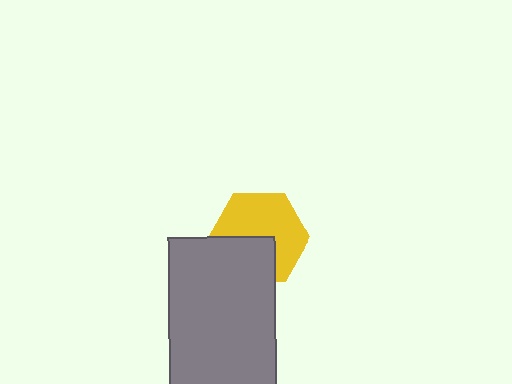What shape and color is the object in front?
The object in front is a gray rectangle.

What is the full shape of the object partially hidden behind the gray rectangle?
The partially hidden object is a yellow hexagon.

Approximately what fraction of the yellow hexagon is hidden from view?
Roughly 38% of the yellow hexagon is hidden behind the gray rectangle.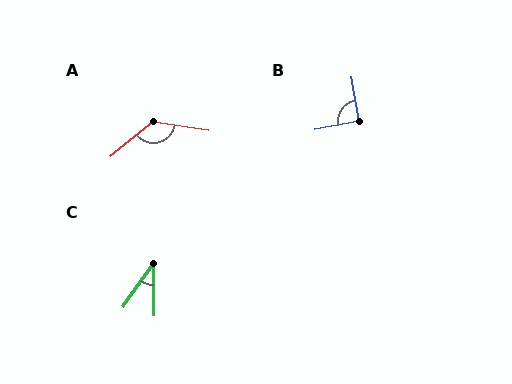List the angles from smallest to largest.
C (36°), B (91°), A (132°).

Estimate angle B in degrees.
Approximately 91 degrees.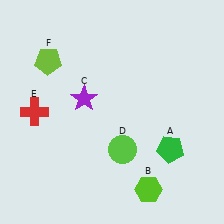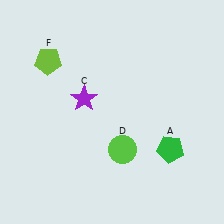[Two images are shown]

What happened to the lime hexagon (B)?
The lime hexagon (B) was removed in Image 2. It was in the bottom-right area of Image 1.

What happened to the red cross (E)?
The red cross (E) was removed in Image 2. It was in the top-left area of Image 1.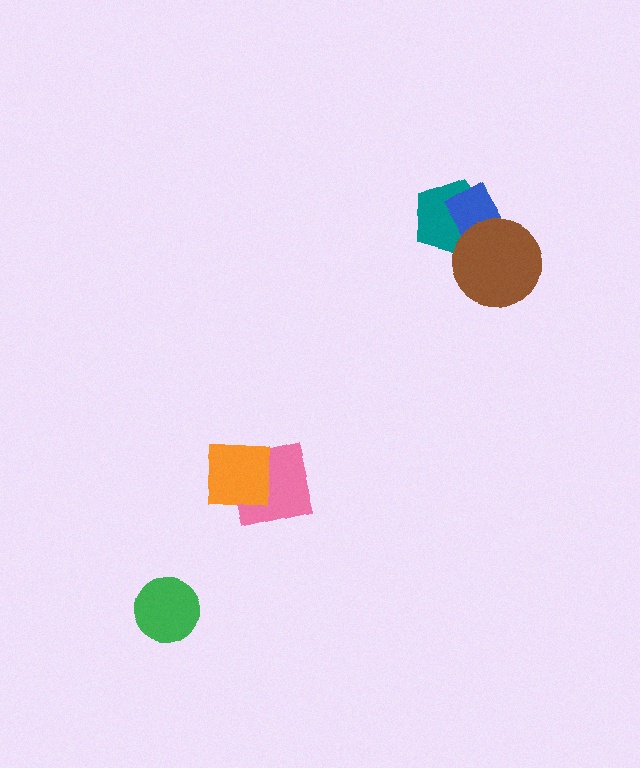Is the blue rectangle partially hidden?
Yes, it is partially covered by another shape.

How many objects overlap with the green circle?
0 objects overlap with the green circle.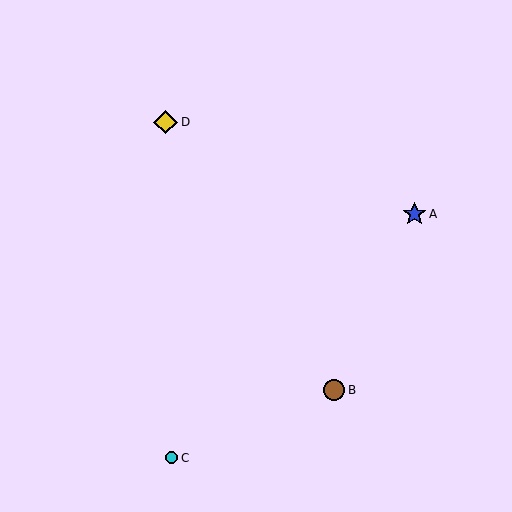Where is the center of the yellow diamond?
The center of the yellow diamond is at (166, 122).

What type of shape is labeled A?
Shape A is a blue star.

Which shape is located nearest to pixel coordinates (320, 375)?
The brown circle (labeled B) at (334, 390) is nearest to that location.